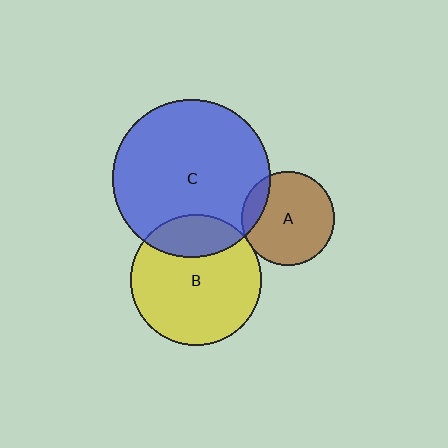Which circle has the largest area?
Circle C (blue).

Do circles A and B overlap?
Yes.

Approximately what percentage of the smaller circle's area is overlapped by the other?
Approximately 5%.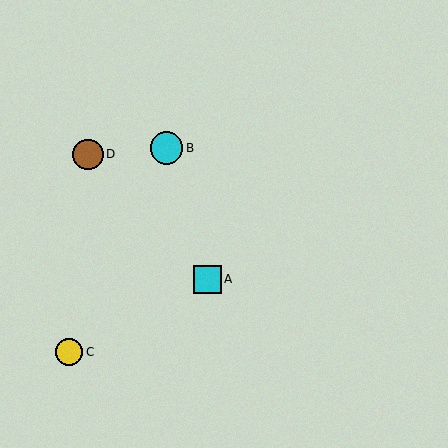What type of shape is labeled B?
Shape B is a cyan circle.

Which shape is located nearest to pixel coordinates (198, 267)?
The cyan square (labeled A) at (208, 279) is nearest to that location.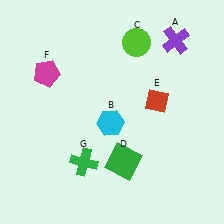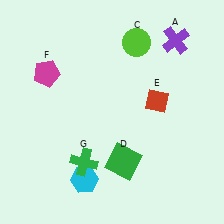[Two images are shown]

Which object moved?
The cyan hexagon (B) moved down.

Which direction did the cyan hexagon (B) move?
The cyan hexagon (B) moved down.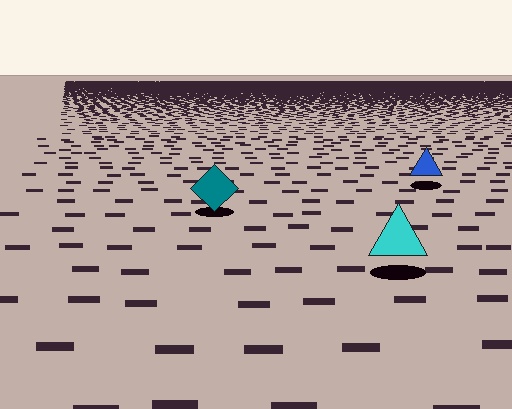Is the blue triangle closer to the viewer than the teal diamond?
No. The teal diamond is closer — you can tell from the texture gradient: the ground texture is coarser near it.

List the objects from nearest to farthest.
From nearest to farthest: the cyan triangle, the teal diamond, the blue triangle.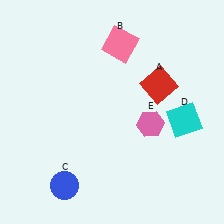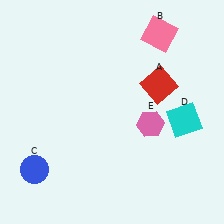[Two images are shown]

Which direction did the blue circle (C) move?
The blue circle (C) moved left.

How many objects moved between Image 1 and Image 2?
2 objects moved between the two images.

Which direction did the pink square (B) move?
The pink square (B) moved right.